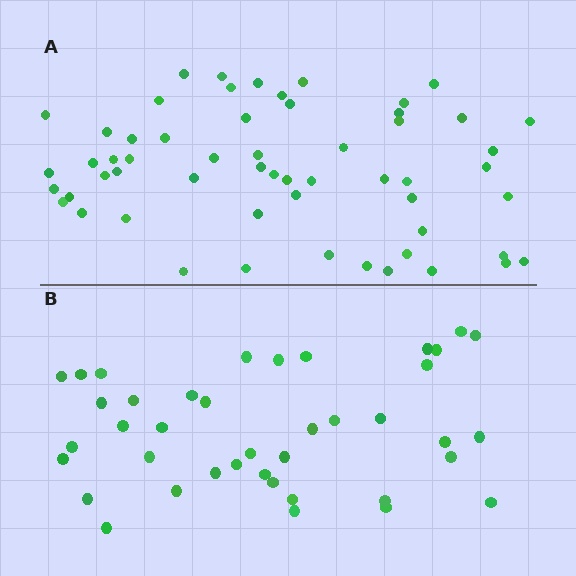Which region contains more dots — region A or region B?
Region A (the top region) has more dots.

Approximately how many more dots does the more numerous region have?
Region A has approximately 15 more dots than region B.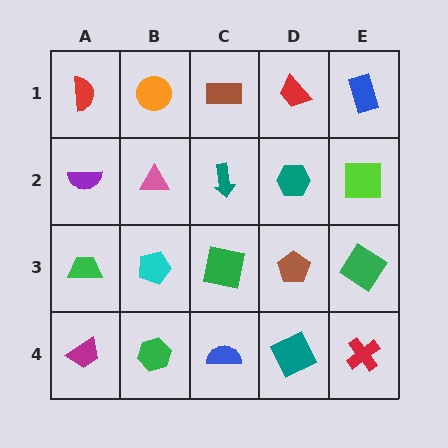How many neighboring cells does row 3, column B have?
4.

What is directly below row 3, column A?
A magenta trapezoid.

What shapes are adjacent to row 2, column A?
A red semicircle (row 1, column A), a green trapezoid (row 3, column A), a pink triangle (row 2, column B).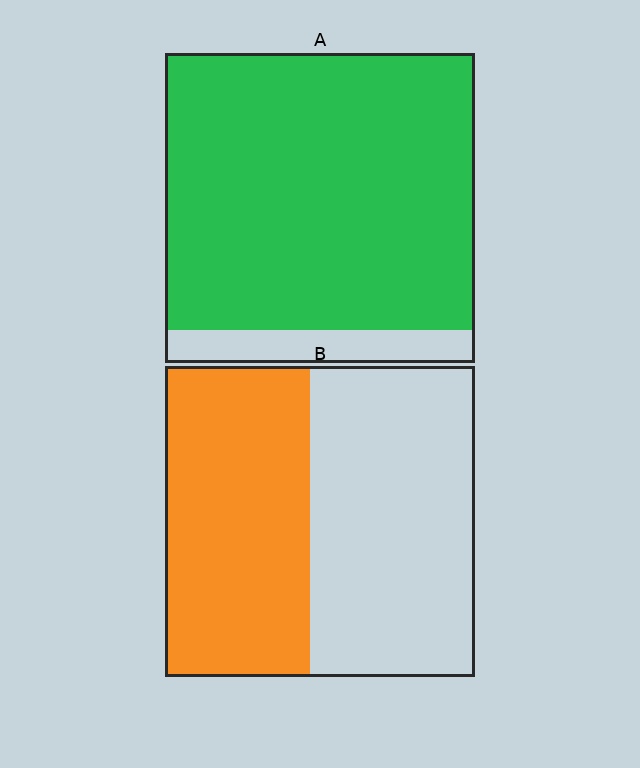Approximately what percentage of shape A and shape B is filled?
A is approximately 90% and B is approximately 45%.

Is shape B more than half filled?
Roughly half.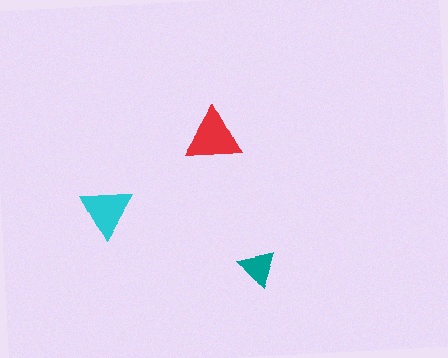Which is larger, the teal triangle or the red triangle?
The red one.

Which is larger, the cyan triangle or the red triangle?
The red one.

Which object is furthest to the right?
The teal triangle is rightmost.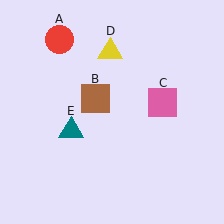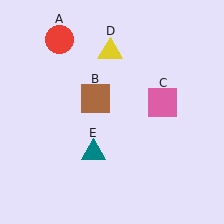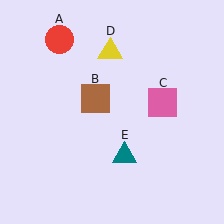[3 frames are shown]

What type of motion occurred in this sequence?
The teal triangle (object E) rotated counterclockwise around the center of the scene.